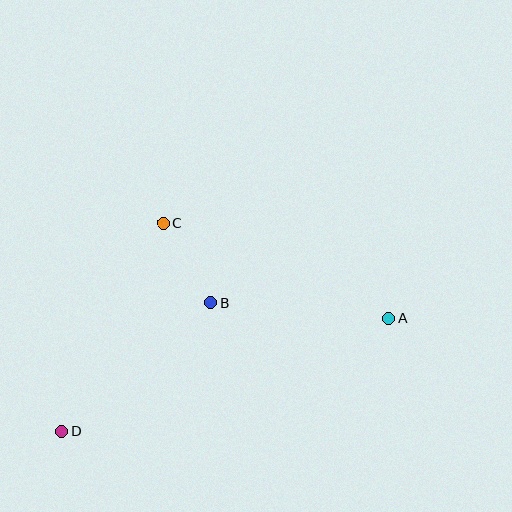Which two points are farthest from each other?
Points A and D are farthest from each other.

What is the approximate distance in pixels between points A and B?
The distance between A and B is approximately 179 pixels.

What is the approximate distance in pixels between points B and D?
The distance between B and D is approximately 197 pixels.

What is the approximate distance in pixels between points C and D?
The distance between C and D is approximately 232 pixels.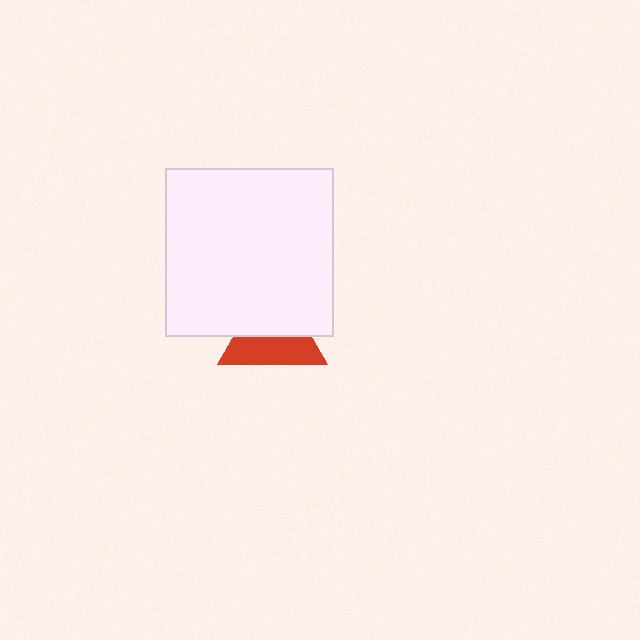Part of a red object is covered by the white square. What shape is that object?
It is a triangle.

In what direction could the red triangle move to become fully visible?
The red triangle could move down. That would shift it out from behind the white square entirely.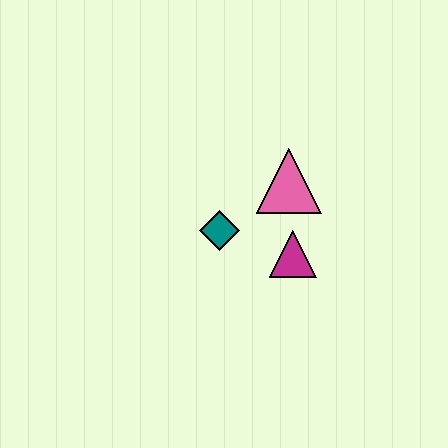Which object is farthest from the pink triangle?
The teal diamond is farthest from the pink triangle.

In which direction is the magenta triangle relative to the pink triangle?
The magenta triangle is below the pink triangle.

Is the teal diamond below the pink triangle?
Yes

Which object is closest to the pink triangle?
The magenta triangle is closest to the pink triangle.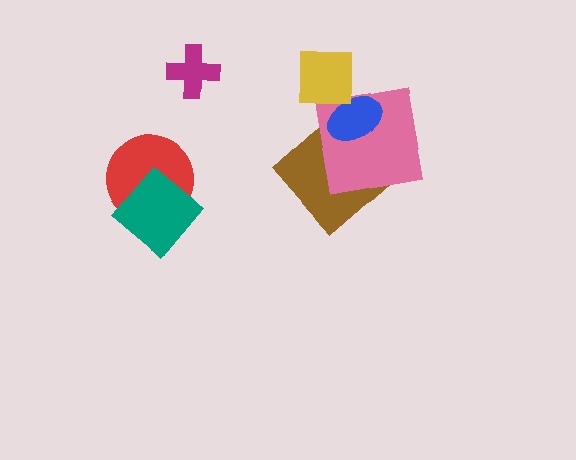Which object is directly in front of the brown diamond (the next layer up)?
The pink square is directly in front of the brown diamond.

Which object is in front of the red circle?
The teal diamond is in front of the red circle.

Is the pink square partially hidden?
Yes, it is partially covered by another shape.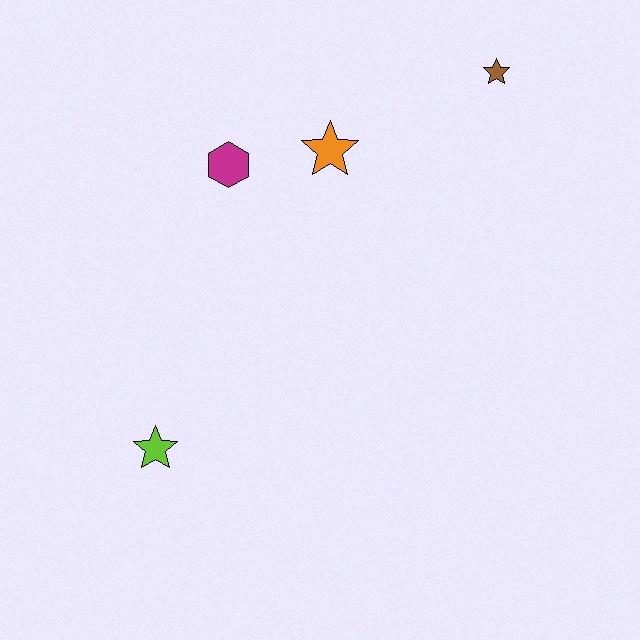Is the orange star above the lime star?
Yes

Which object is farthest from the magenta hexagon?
The lime star is farthest from the magenta hexagon.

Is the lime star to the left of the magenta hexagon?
Yes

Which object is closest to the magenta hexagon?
The orange star is closest to the magenta hexagon.